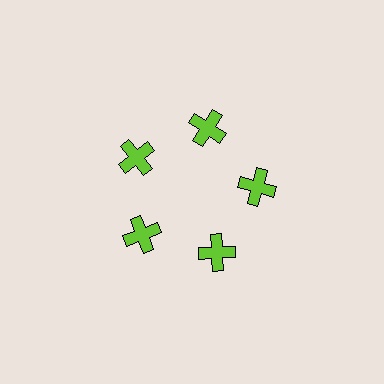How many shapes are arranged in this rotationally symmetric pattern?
There are 5 shapes, arranged in 5 groups of 1.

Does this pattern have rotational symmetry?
Yes, this pattern has 5-fold rotational symmetry. It looks the same after rotating 72 degrees around the center.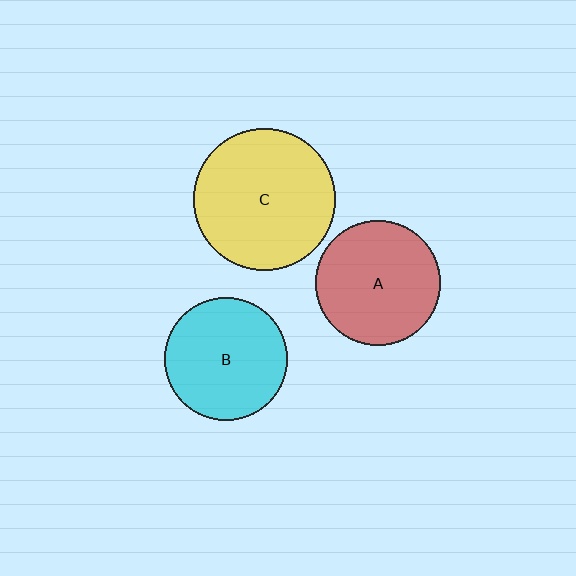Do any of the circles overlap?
No, none of the circles overlap.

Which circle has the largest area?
Circle C (yellow).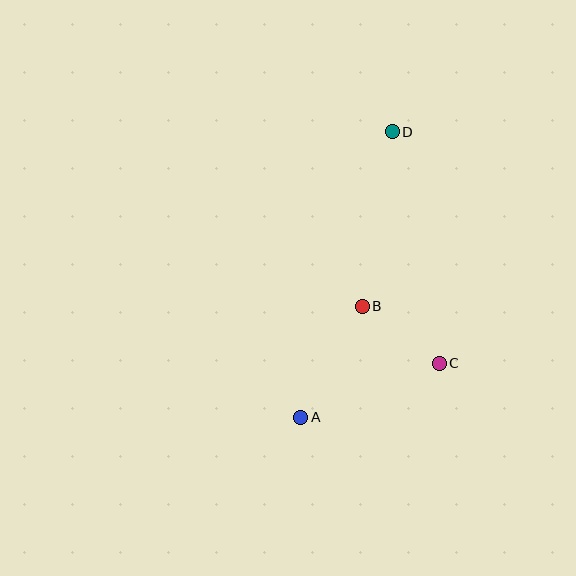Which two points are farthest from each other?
Points A and D are farthest from each other.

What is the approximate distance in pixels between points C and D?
The distance between C and D is approximately 236 pixels.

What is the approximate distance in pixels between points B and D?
The distance between B and D is approximately 177 pixels.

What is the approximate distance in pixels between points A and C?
The distance between A and C is approximately 149 pixels.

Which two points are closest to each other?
Points B and C are closest to each other.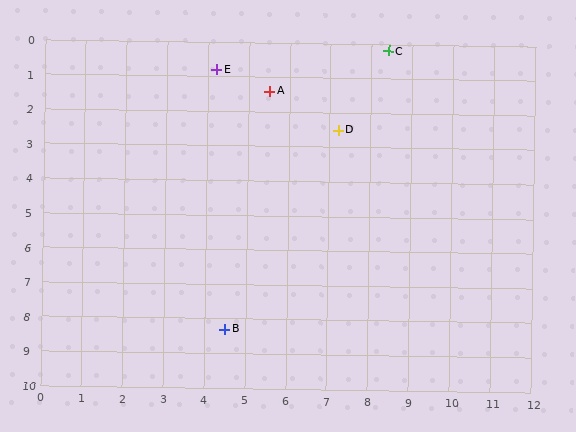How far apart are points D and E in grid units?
Points D and E are about 3.4 grid units apart.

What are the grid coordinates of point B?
Point B is at approximately (4.5, 8.3).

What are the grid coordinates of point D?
Point D is at approximately (7.2, 2.5).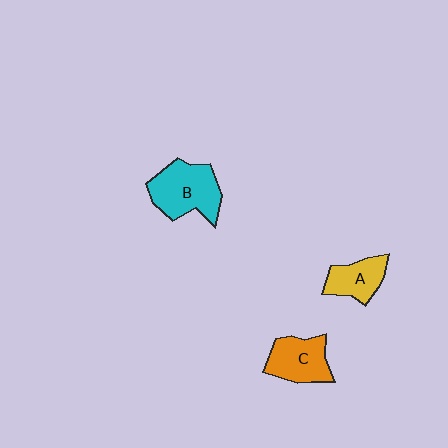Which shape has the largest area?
Shape B (cyan).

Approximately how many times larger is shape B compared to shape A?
Approximately 1.6 times.